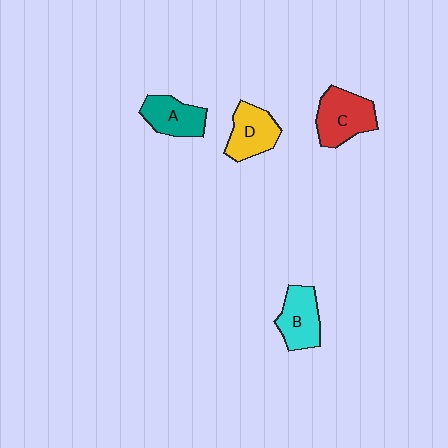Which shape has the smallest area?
Shape A (teal).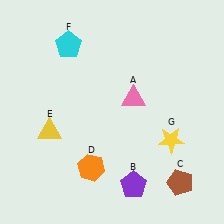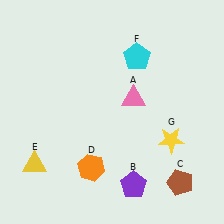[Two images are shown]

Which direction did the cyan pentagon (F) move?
The cyan pentagon (F) moved right.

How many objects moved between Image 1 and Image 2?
2 objects moved between the two images.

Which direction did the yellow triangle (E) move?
The yellow triangle (E) moved down.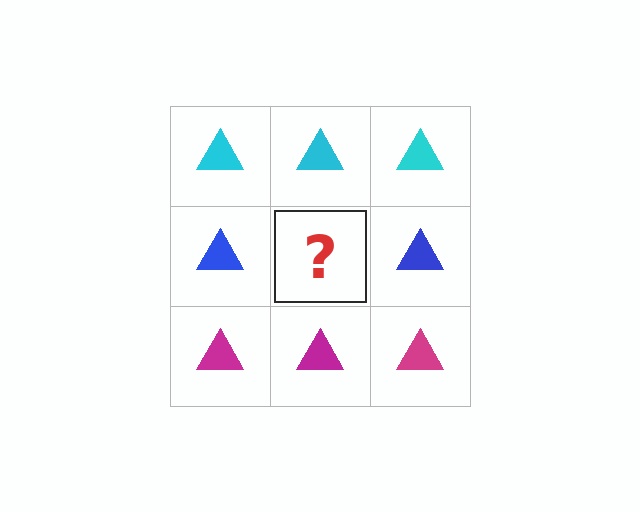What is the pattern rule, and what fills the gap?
The rule is that each row has a consistent color. The gap should be filled with a blue triangle.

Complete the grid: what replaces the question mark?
The question mark should be replaced with a blue triangle.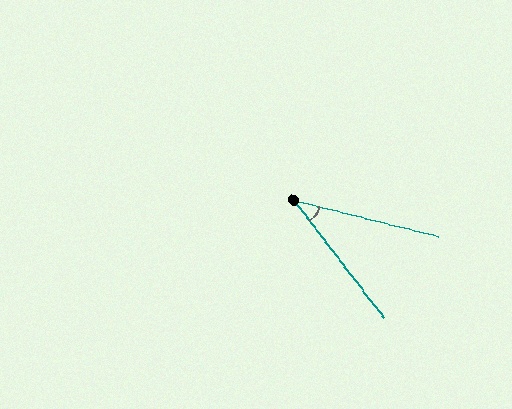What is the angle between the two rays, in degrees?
Approximately 39 degrees.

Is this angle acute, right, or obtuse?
It is acute.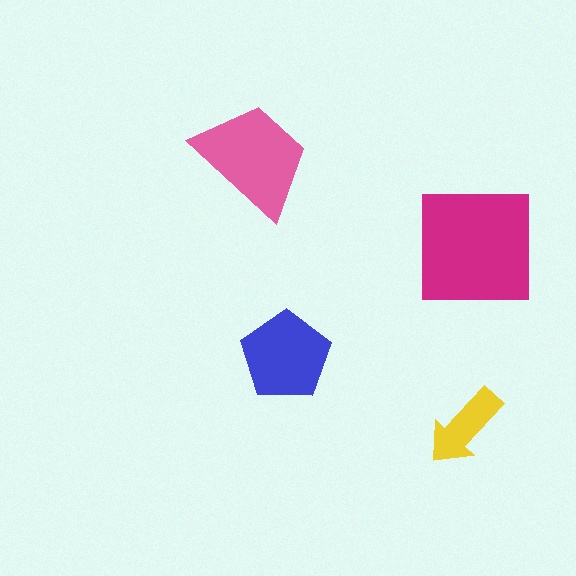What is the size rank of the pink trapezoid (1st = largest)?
2nd.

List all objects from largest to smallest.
The magenta square, the pink trapezoid, the blue pentagon, the yellow arrow.